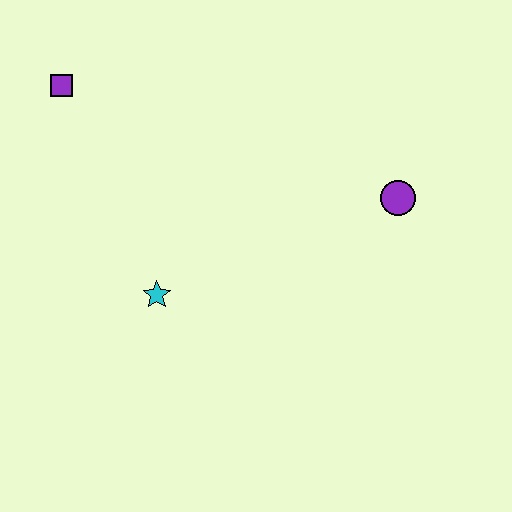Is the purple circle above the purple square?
No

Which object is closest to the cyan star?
The purple square is closest to the cyan star.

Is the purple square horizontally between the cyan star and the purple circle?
No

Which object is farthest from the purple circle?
The purple square is farthest from the purple circle.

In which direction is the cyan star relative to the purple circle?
The cyan star is to the left of the purple circle.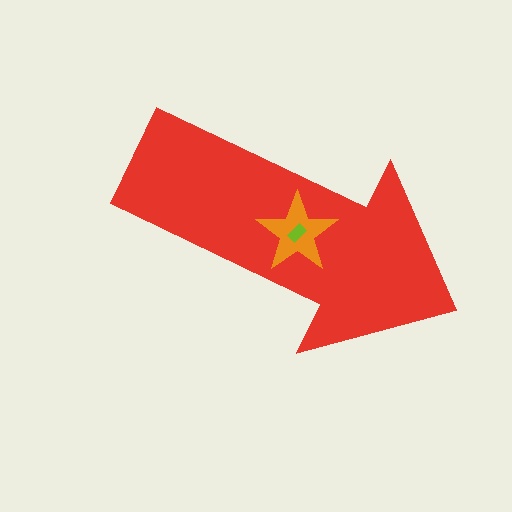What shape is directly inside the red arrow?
The orange star.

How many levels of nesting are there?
3.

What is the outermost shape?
The red arrow.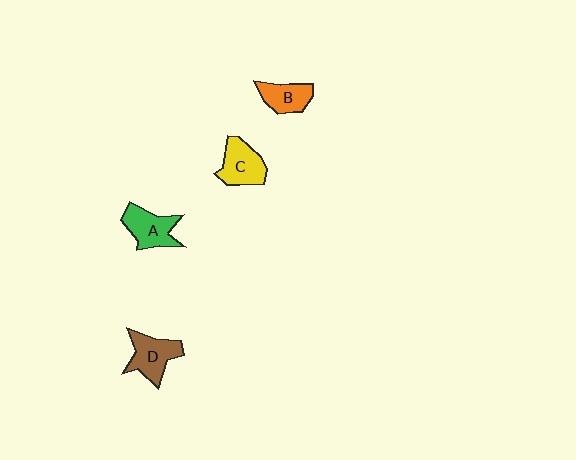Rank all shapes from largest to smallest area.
From largest to smallest: D (brown), C (yellow), A (green), B (orange).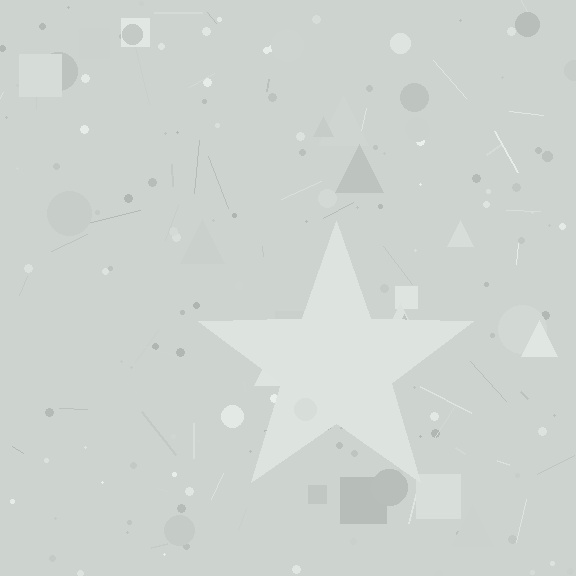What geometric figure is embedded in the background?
A star is embedded in the background.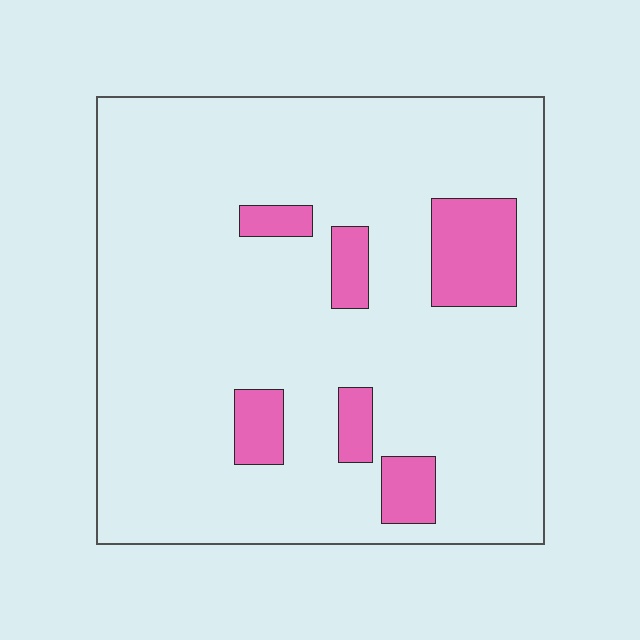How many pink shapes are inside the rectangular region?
6.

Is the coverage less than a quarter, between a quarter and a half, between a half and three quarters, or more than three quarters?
Less than a quarter.